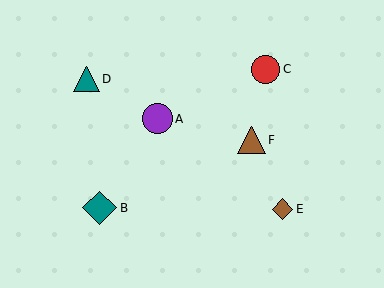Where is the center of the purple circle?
The center of the purple circle is at (157, 119).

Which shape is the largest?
The teal diamond (labeled B) is the largest.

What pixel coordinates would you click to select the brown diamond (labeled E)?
Click at (282, 209) to select the brown diamond E.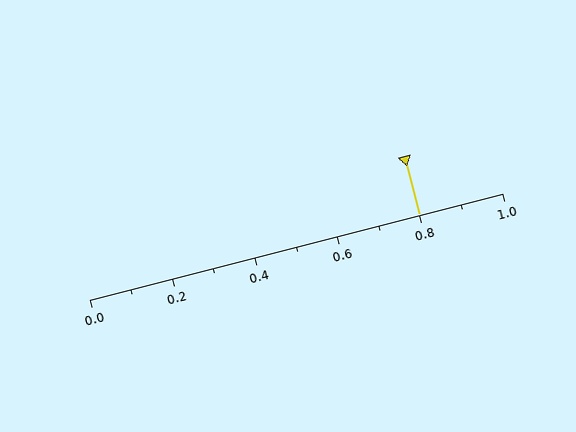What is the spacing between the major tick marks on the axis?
The major ticks are spaced 0.2 apart.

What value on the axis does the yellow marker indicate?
The marker indicates approximately 0.8.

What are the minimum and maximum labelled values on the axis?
The axis runs from 0.0 to 1.0.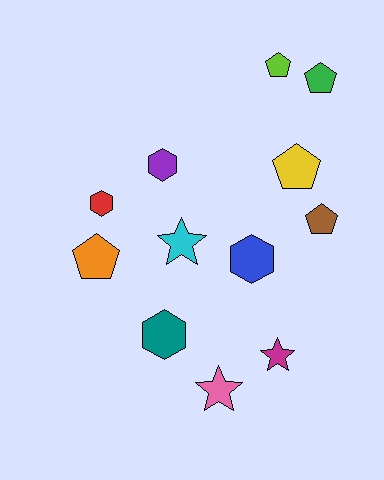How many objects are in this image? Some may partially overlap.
There are 12 objects.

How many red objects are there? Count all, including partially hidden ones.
There is 1 red object.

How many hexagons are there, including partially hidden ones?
There are 4 hexagons.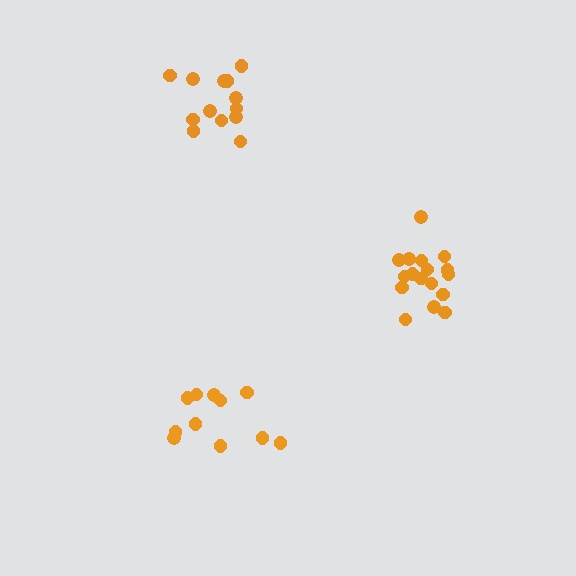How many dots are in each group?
Group 1: 11 dots, Group 2: 13 dots, Group 3: 17 dots (41 total).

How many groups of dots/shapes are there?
There are 3 groups.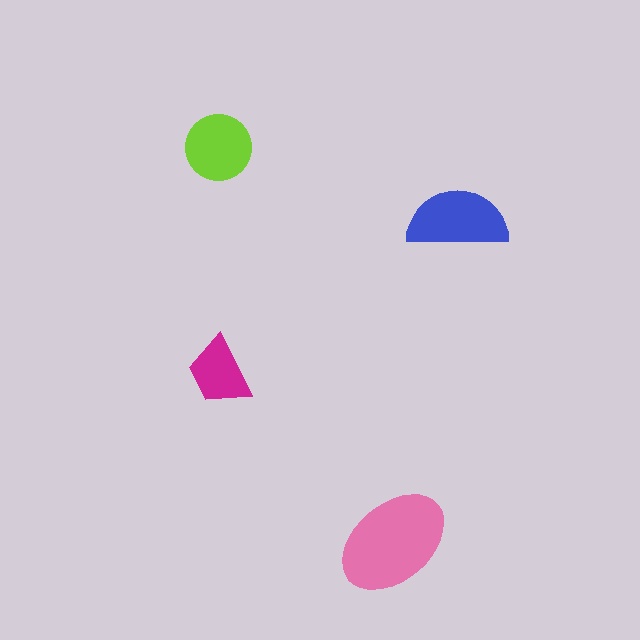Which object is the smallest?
The magenta trapezoid.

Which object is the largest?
The pink ellipse.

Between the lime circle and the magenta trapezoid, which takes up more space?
The lime circle.